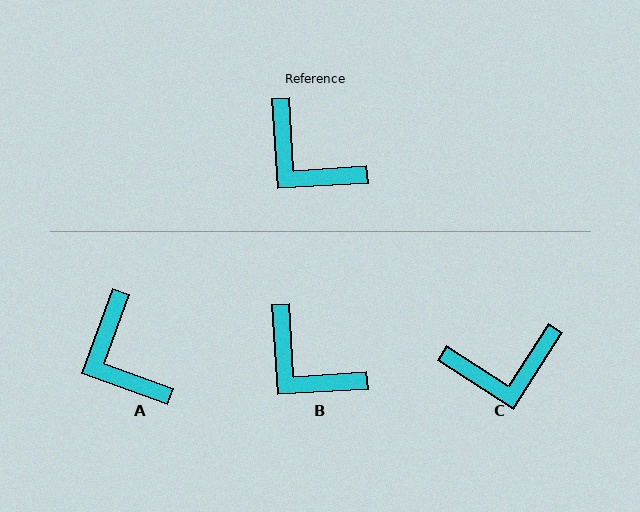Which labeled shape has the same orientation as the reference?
B.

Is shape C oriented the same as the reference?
No, it is off by about 54 degrees.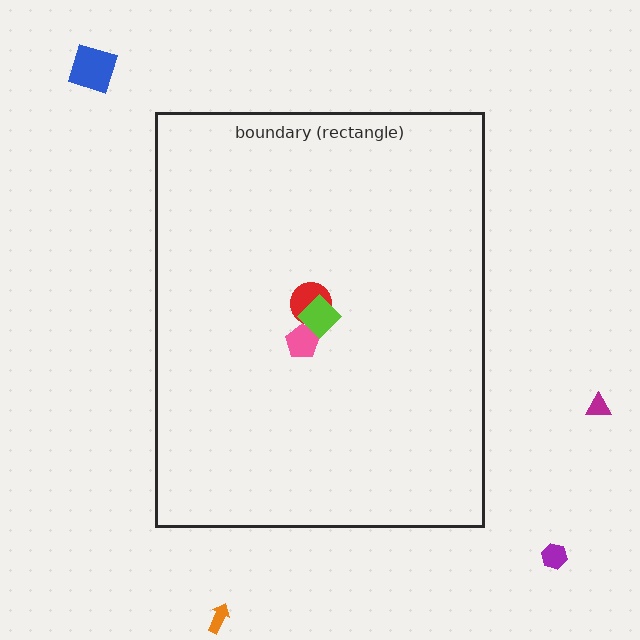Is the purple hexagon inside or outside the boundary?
Outside.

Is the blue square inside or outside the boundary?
Outside.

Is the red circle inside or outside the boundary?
Inside.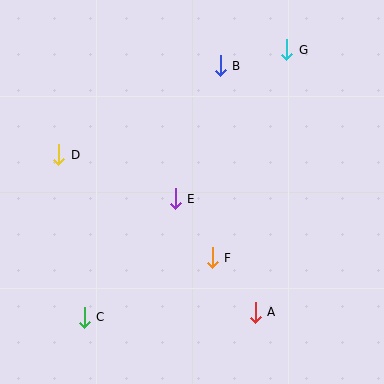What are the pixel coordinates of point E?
Point E is at (175, 199).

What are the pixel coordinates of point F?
Point F is at (212, 258).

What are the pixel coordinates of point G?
Point G is at (287, 50).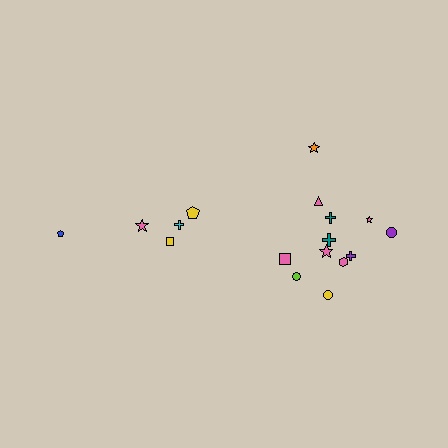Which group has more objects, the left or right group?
The right group.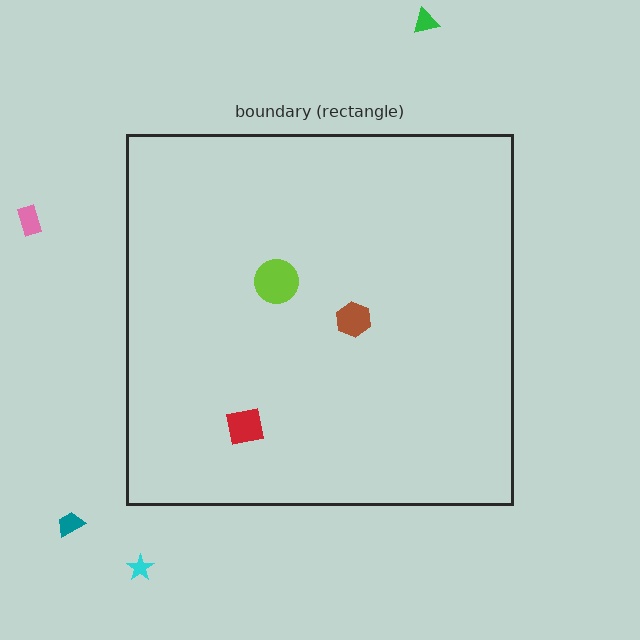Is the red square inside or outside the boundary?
Inside.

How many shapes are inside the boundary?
3 inside, 4 outside.